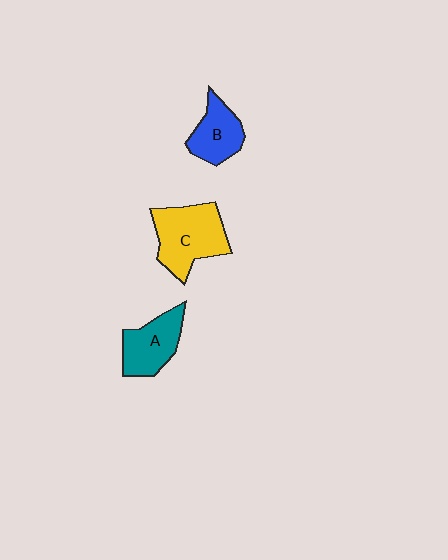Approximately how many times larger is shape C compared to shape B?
Approximately 1.6 times.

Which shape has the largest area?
Shape C (yellow).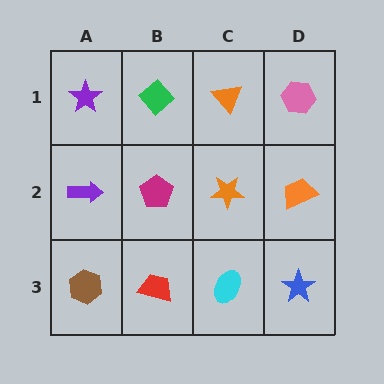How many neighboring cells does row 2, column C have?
4.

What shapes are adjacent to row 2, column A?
A purple star (row 1, column A), a brown hexagon (row 3, column A), a magenta pentagon (row 2, column B).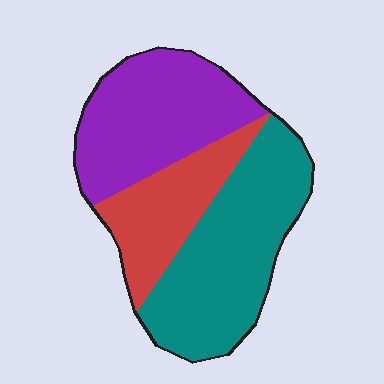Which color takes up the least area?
Red, at roughly 20%.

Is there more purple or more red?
Purple.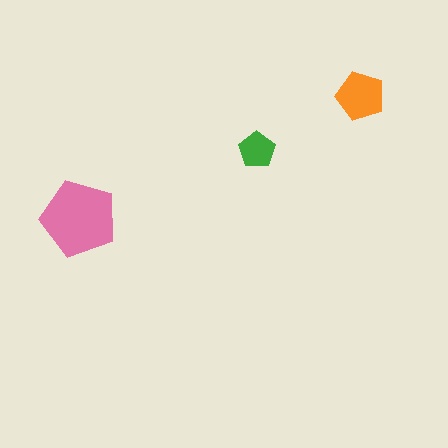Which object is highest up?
The orange pentagon is topmost.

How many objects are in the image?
There are 3 objects in the image.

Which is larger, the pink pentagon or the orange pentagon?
The pink one.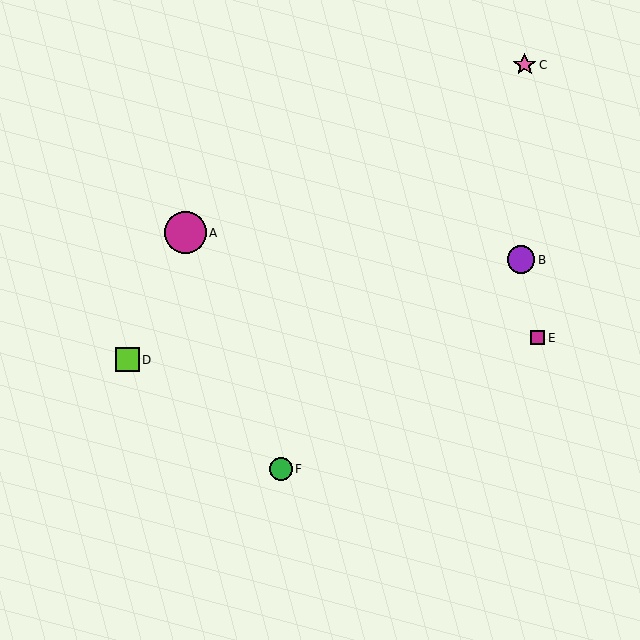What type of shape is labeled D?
Shape D is a lime square.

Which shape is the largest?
The magenta circle (labeled A) is the largest.